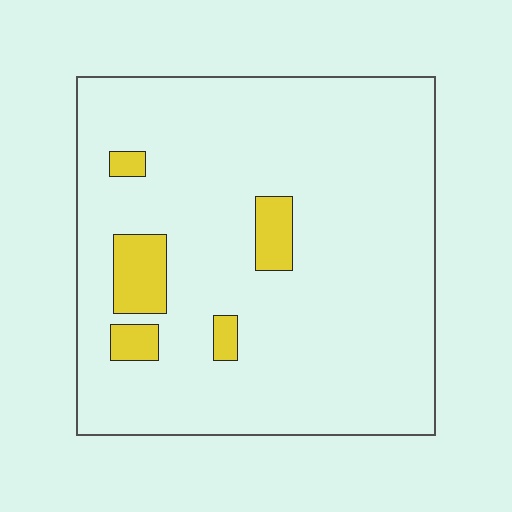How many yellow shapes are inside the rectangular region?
5.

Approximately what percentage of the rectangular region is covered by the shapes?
Approximately 10%.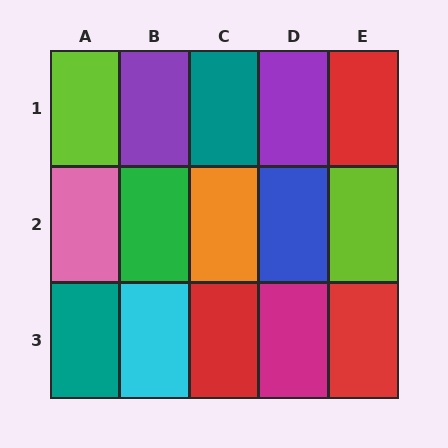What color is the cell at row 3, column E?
Red.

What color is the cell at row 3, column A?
Teal.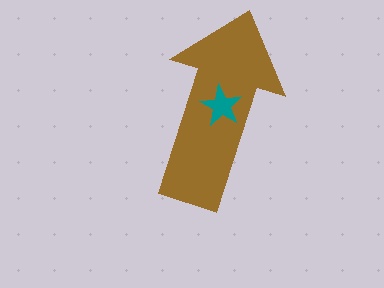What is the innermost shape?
The teal star.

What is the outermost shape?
The brown arrow.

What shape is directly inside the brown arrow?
The teal star.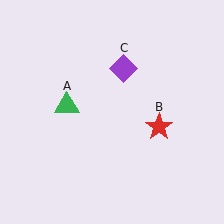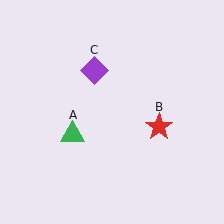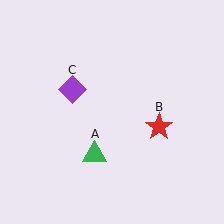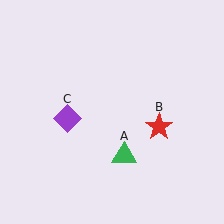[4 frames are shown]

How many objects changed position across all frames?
2 objects changed position: green triangle (object A), purple diamond (object C).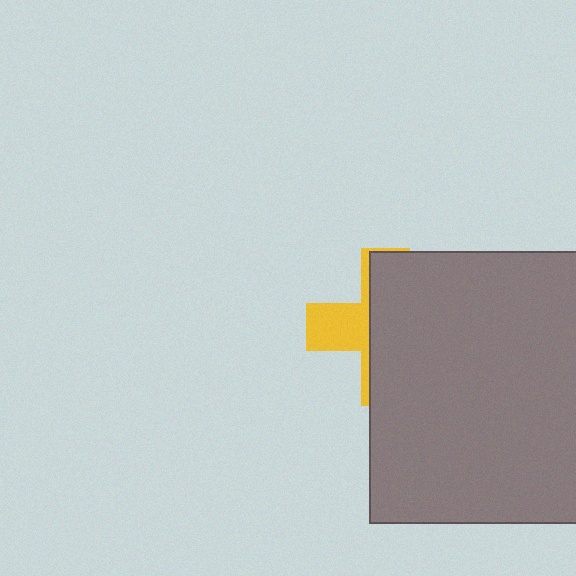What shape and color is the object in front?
The object in front is a gray square.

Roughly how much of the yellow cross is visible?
A small part of it is visible (roughly 32%).